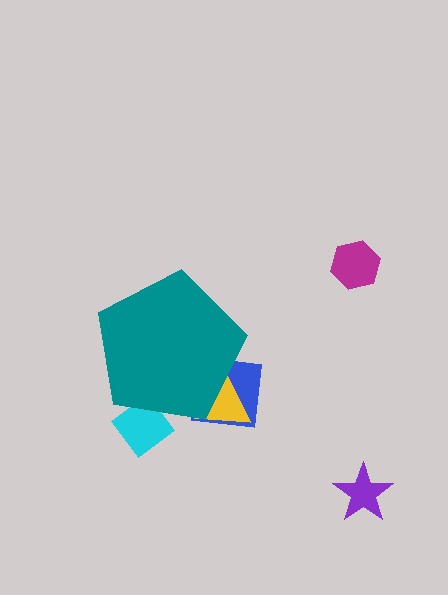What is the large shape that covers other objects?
A teal pentagon.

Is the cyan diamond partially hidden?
Yes, the cyan diamond is partially hidden behind the teal pentagon.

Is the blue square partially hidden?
Yes, the blue square is partially hidden behind the teal pentagon.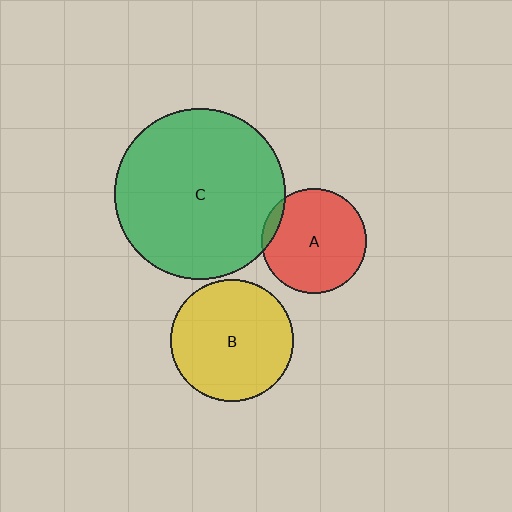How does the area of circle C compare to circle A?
Approximately 2.6 times.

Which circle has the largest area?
Circle C (green).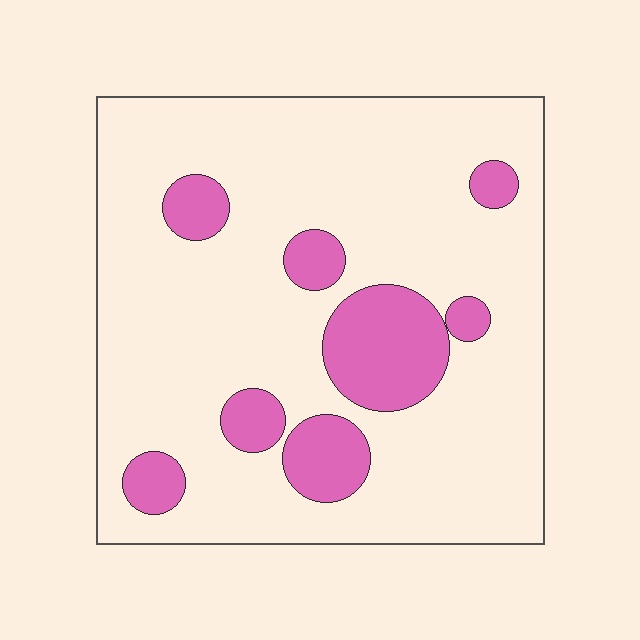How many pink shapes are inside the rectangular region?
8.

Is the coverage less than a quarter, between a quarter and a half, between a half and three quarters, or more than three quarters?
Less than a quarter.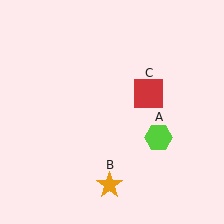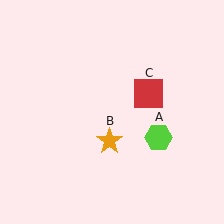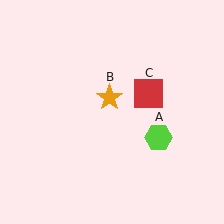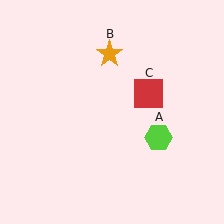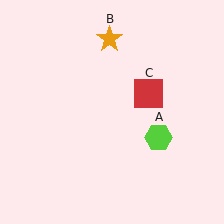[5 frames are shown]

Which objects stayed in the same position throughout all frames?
Lime hexagon (object A) and red square (object C) remained stationary.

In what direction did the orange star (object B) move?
The orange star (object B) moved up.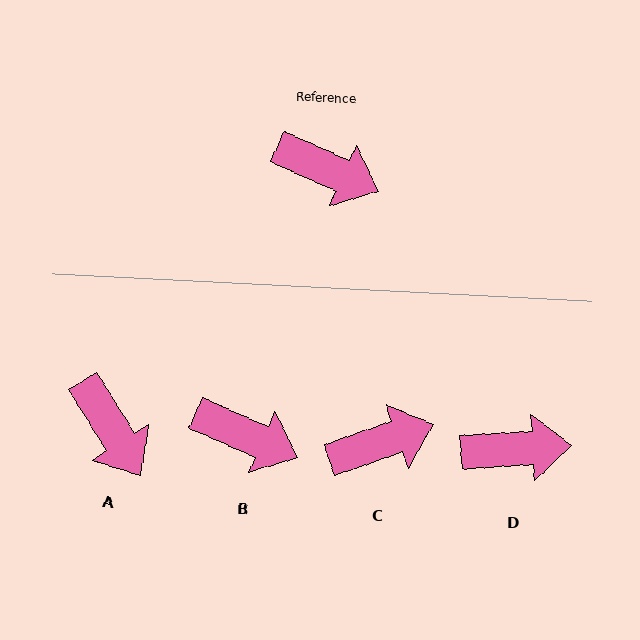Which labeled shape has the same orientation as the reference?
B.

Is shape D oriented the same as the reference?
No, it is off by about 27 degrees.